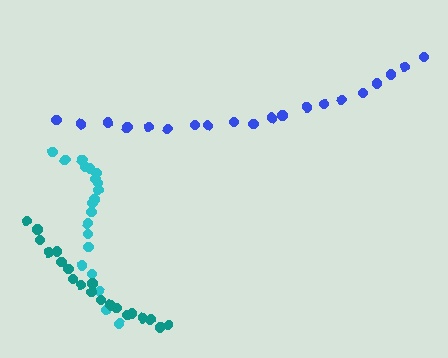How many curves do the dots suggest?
There are 3 distinct paths.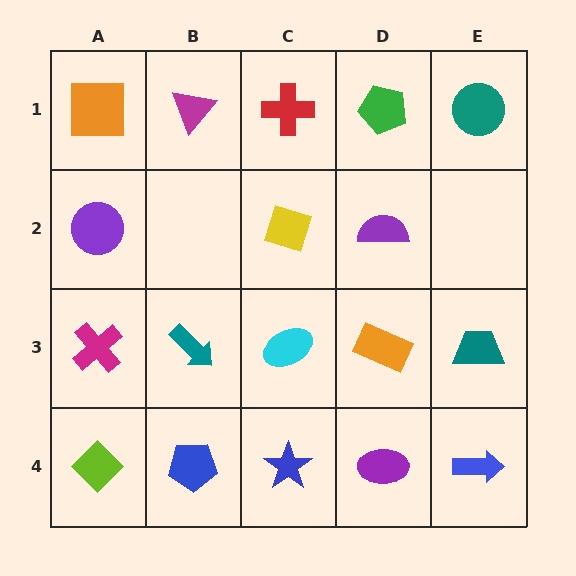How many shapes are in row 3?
5 shapes.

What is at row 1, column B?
A magenta triangle.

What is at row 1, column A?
An orange square.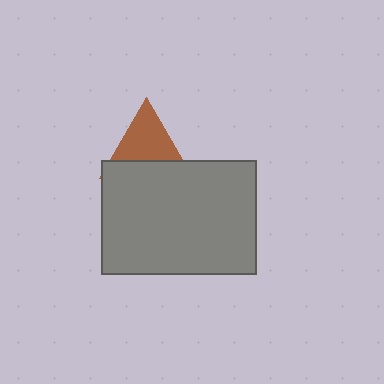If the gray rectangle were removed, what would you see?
You would see the complete brown triangle.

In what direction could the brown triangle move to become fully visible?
The brown triangle could move up. That would shift it out from behind the gray rectangle entirely.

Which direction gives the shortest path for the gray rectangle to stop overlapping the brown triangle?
Moving down gives the shortest separation.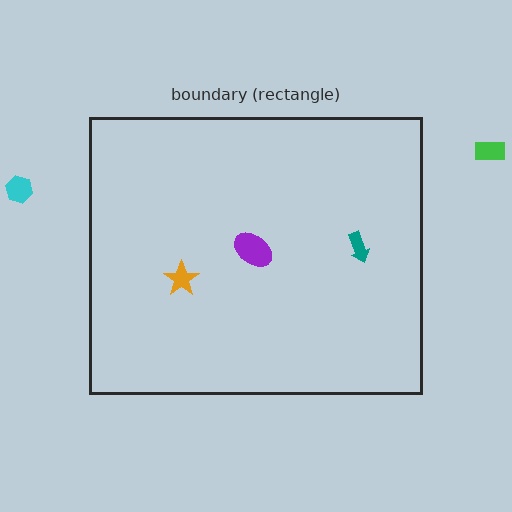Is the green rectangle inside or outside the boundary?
Outside.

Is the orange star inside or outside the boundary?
Inside.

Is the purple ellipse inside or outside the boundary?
Inside.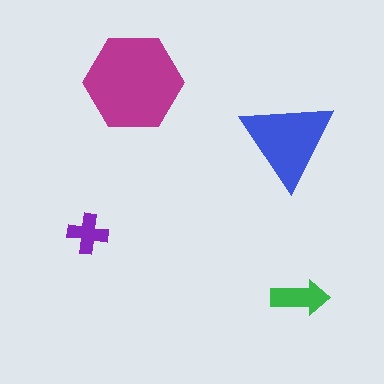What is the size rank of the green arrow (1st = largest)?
3rd.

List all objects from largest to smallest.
The magenta hexagon, the blue triangle, the green arrow, the purple cross.